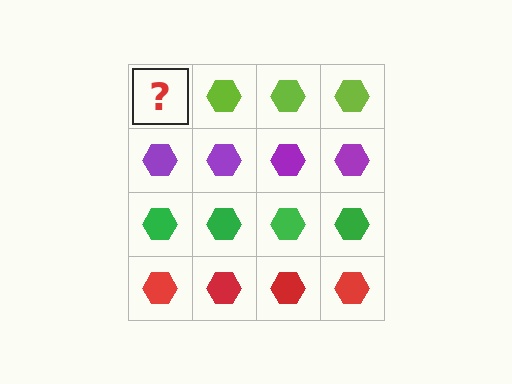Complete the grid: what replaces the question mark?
The question mark should be replaced with a lime hexagon.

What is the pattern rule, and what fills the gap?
The rule is that each row has a consistent color. The gap should be filled with a lime hexagon.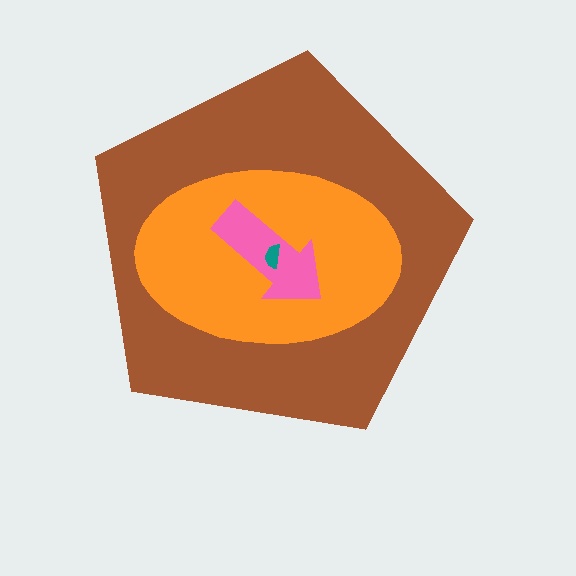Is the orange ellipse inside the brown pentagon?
Yes.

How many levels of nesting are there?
4.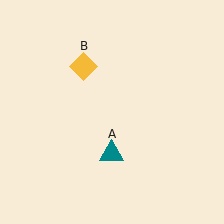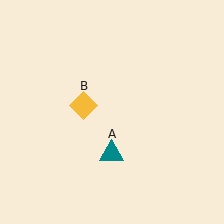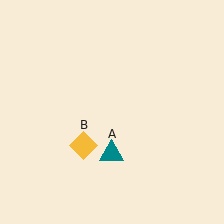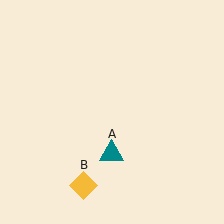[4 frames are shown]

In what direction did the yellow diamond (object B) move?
The yellow diamond (object B) moved down.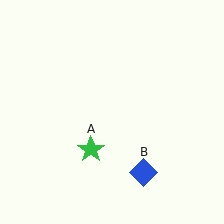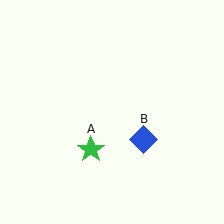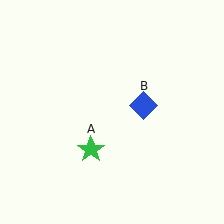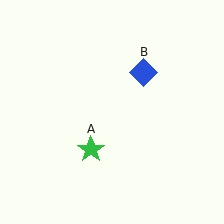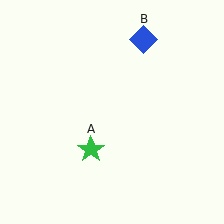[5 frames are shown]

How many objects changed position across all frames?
1 object changed position: blue diamond (object B).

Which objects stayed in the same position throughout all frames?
Green star (object A) remained stationary.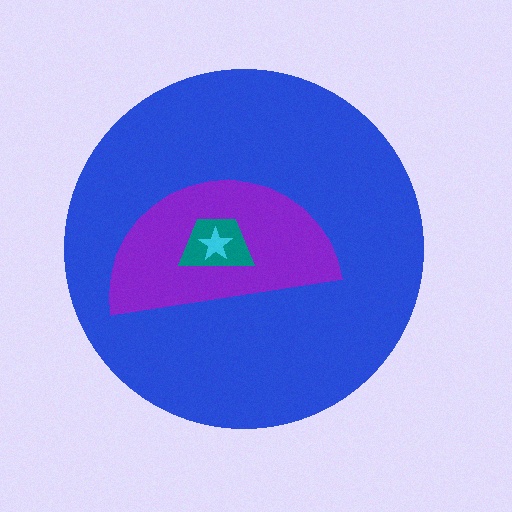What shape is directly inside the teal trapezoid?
The cyan star.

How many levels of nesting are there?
4.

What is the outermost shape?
The blue circle.